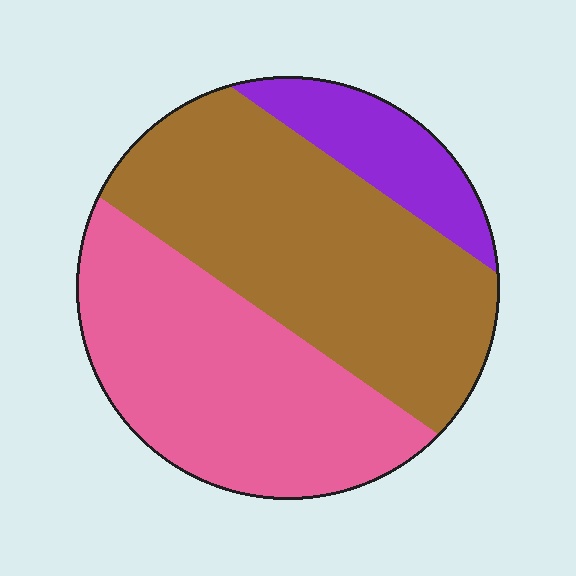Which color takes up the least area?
Purple, at roughly 15%.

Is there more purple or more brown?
Brown.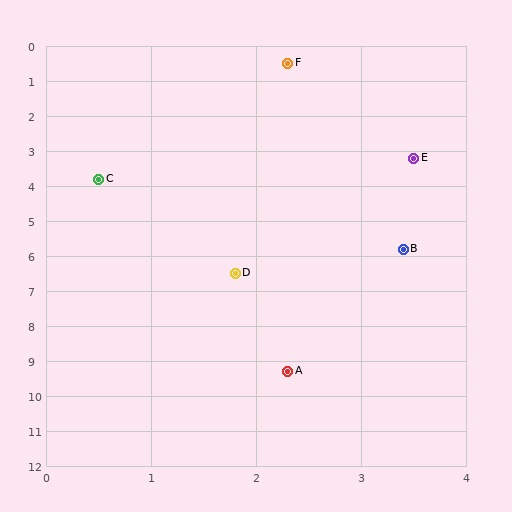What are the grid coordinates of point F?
Point F is at approximately (2.3, 0.5).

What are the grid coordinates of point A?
Point A is at approximately (2.3, 9.3).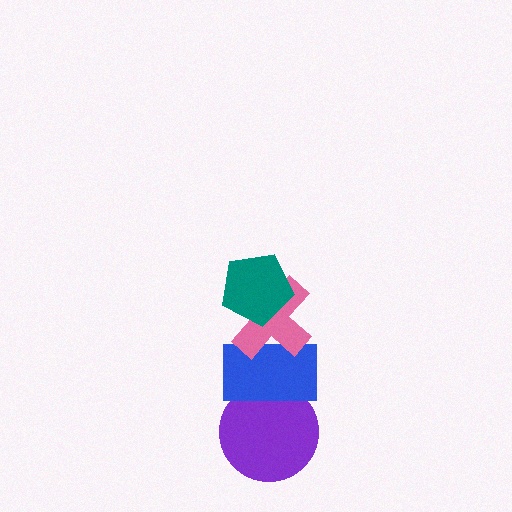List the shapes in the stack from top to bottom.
From top to bottom: the teal pentagon, the pink cross, the blue rectangle, the purple circle.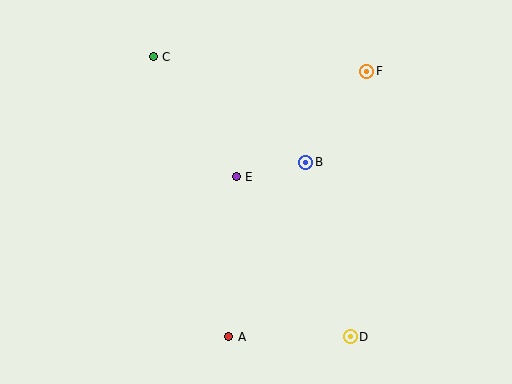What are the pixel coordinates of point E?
Point E is at (236, 177).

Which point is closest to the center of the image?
Point E at (236, 177) is closest to the center.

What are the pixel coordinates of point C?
Point C is at (153, 57).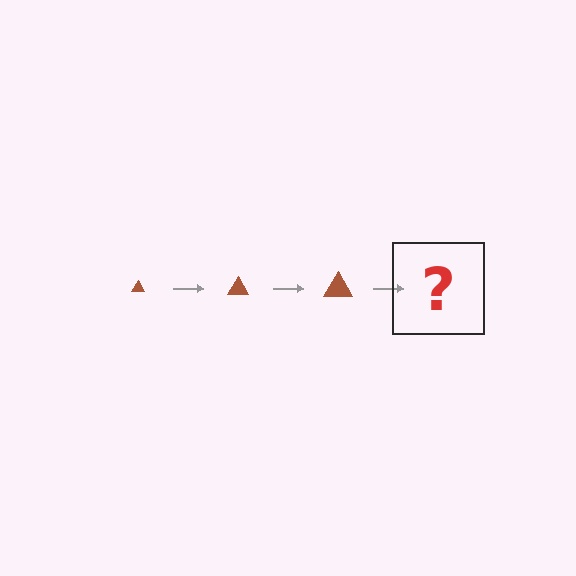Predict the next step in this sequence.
The next step is a brown triangle, larger than the previous one.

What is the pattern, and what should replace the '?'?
The pattern is that the triangle gets progressively larger each step. The '?' should be a brown triangle, larger than the previous one.